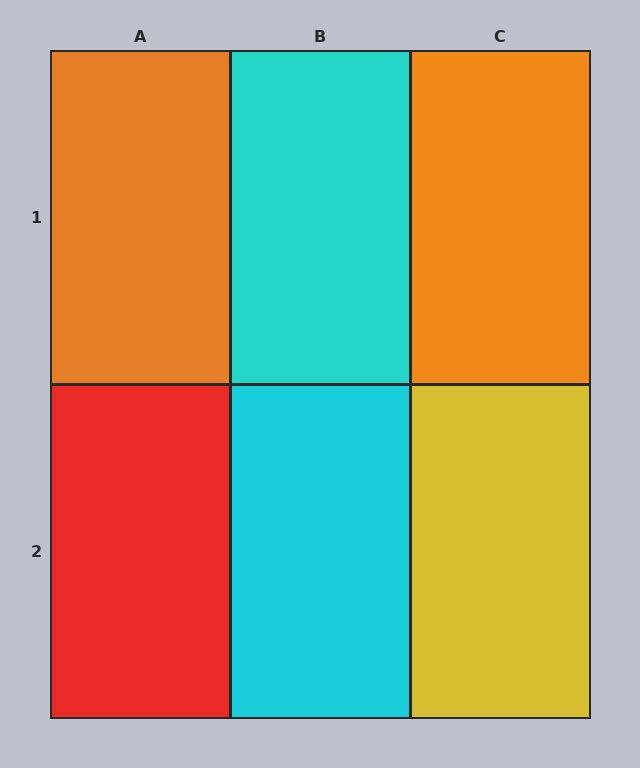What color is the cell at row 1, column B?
Cyan.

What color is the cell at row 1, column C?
Orange.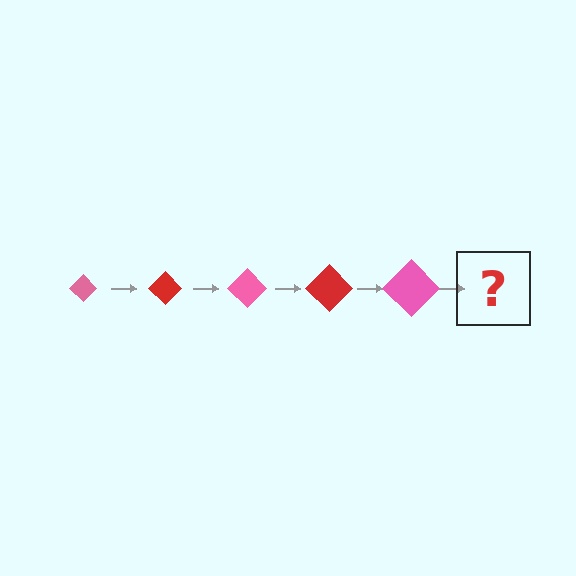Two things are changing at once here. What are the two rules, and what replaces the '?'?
The two rules are that the diamond grows larger each step and the color cycles through pink and red. The '?' should be a red diamond, larger than the previous one.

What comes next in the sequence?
The next element should be a red diamond, larger than the previous one.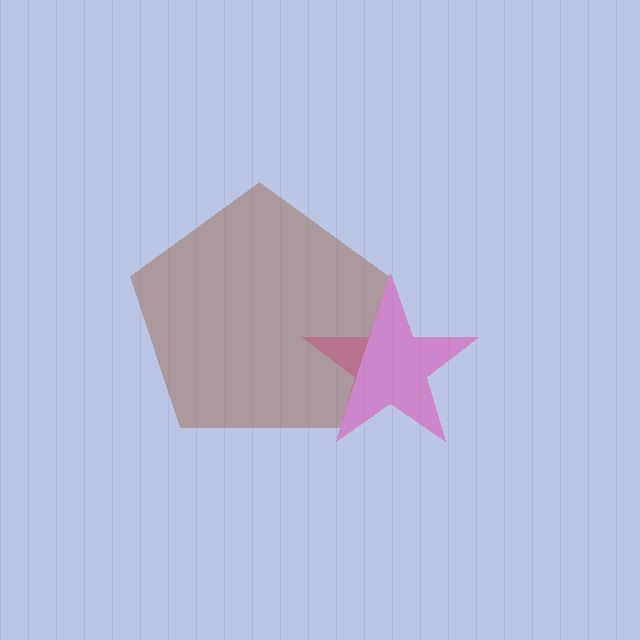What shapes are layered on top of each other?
The layered shapes are: a pink star, a brown pentagon.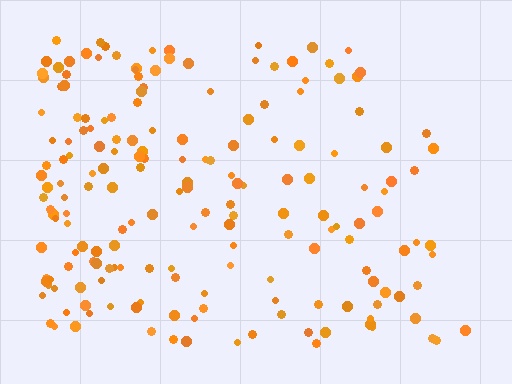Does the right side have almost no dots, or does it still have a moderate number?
Still a moderate number, just noticeably fewer than the left.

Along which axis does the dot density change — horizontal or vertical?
Horizontal.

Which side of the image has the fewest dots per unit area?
The right.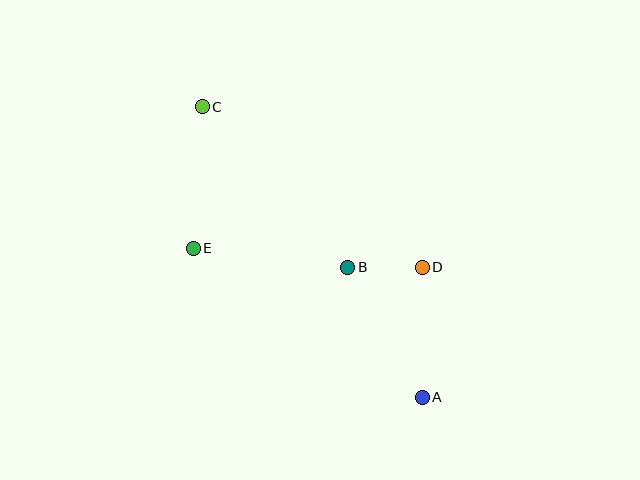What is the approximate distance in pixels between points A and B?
The distance between A and B is approximately 150 pixels.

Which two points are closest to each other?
Points B and D are closest to each other.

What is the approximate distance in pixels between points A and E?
The distance between A and E is approximately 273 pixels.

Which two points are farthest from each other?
Points A and C are farthest from each other.